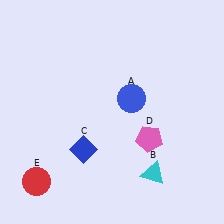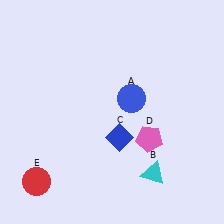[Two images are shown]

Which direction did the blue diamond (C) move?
The blue diamond (C) moved right.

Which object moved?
The blue diamond (C) moved right.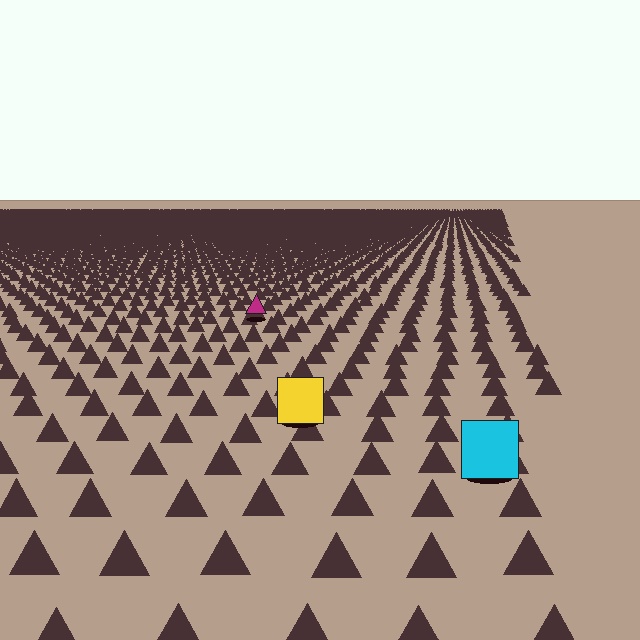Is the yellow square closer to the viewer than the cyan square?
No. The cyan square is closer — you can tell from the texture gradient: the ground texture is coarser near it.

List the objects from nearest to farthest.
From nearest to farthest: the cyan square, the yellow square, the magenta triangle.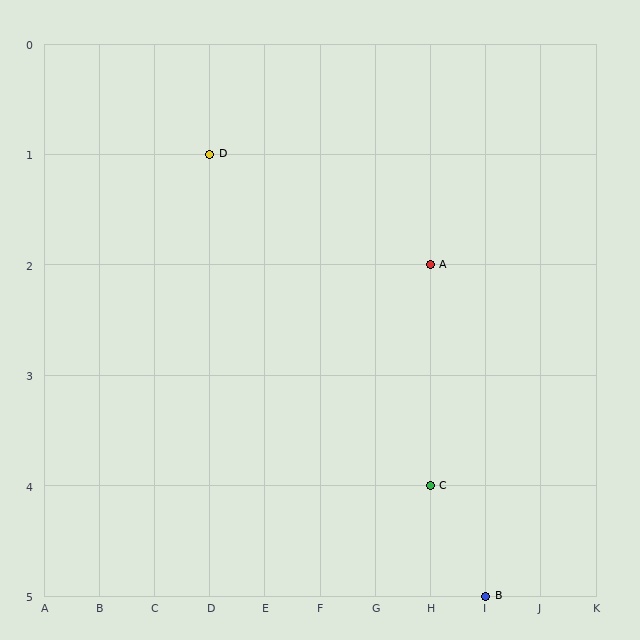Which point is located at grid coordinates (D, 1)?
Point D is at (D, 1).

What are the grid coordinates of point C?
Point C is at grid coordinates (H, 4).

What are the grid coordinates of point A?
Point A is at grid coordinates (H, 2).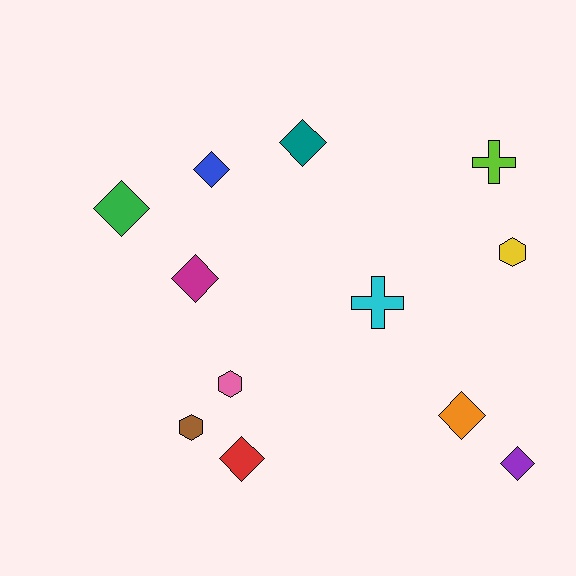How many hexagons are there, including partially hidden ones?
There are 3 hexagons.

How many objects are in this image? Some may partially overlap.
There are 12 objects.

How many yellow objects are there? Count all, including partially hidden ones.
There is 1 yellow object.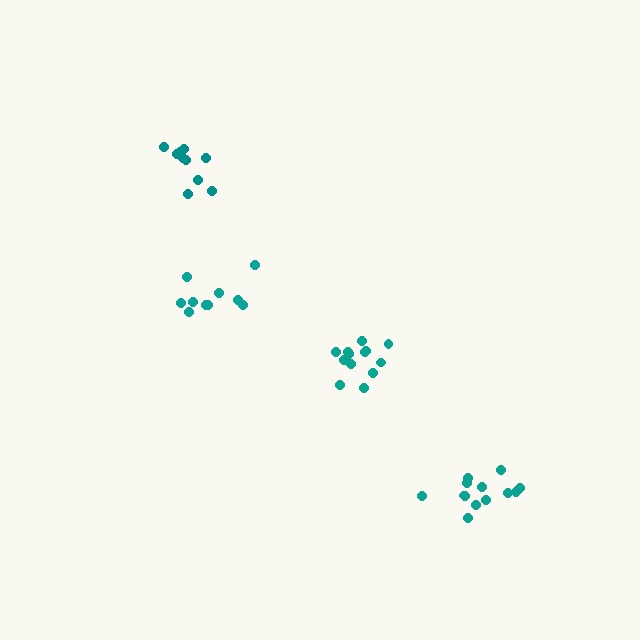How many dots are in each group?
Group 1: 10 dots, Group 2: 13 dots, Group 3: 13 dots, Group 4: 10 dots (46 total).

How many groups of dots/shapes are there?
There are 4 groups.